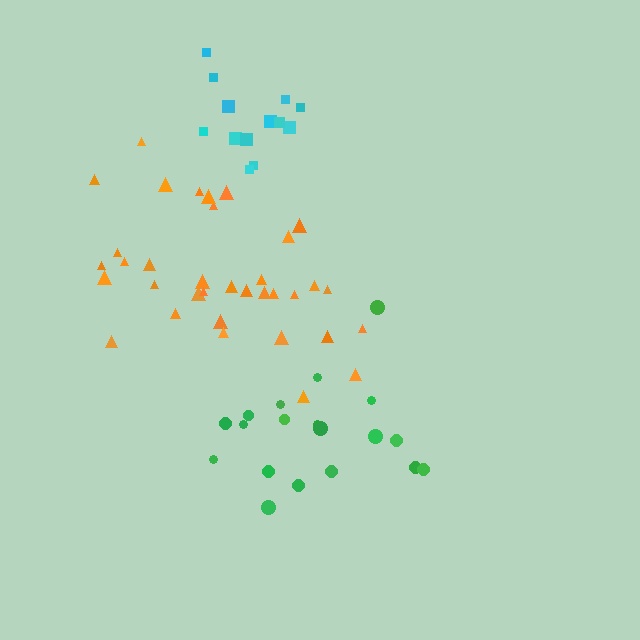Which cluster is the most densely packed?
Orange.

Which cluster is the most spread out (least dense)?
Cyan.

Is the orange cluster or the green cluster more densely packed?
Orange.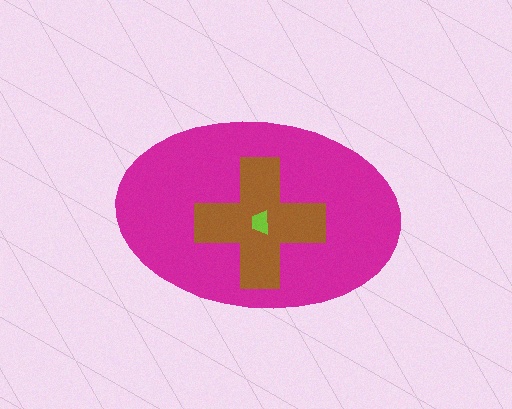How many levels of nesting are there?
3.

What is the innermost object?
The lime trapezoid.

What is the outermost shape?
The magenta ellipse.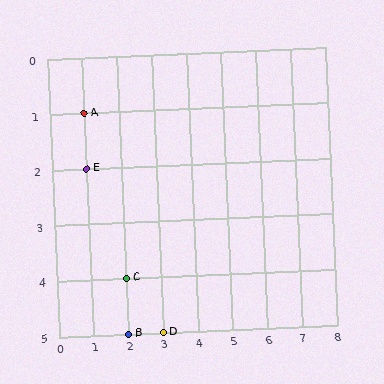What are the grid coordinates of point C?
Point C is at grid coordinates (2, 4).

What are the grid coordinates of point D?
Point D is at grid coordinates (3, 5).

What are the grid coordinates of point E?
Point E is at grid coordinates (1, 2).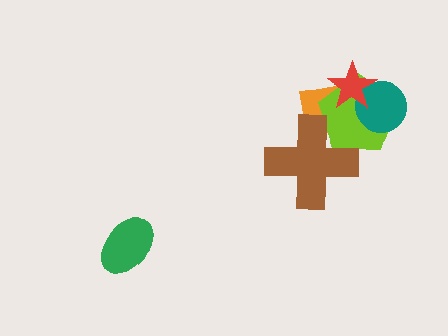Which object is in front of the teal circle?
The red star is in front of the teal circle.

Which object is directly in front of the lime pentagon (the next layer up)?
The teal circle is directly in front of the lime pentagon.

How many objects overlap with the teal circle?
2 objects overlap with the teal circle.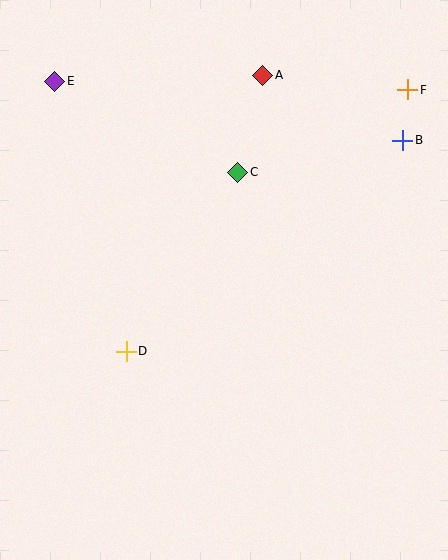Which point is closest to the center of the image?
Point C at (238, 172) is closest to the center.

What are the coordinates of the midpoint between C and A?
The midpoint between C and A is at (250, 124).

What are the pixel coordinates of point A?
Point A is at (263, 75).